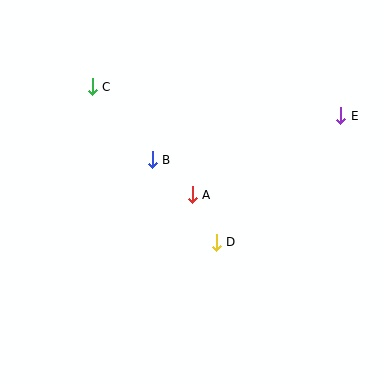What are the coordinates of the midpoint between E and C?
The midpoint between E and C is at (216, 101).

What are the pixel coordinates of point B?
Point B is at (152, 160).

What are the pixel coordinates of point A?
Point A is at (192, 195).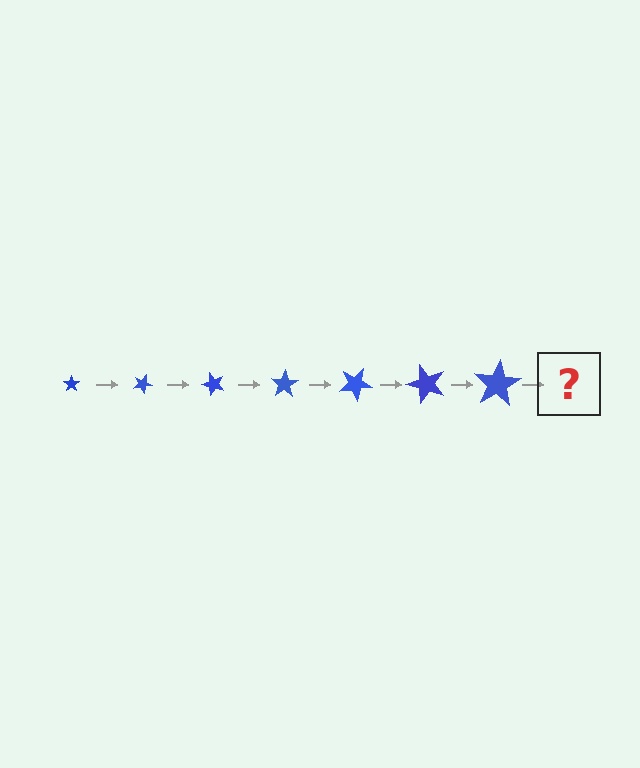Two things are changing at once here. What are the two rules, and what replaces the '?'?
The two rules are that the star grows larger each step and it rotates 25 degrees each step. The '?' should be a star, larger than the previous one and rotated 175 degrees from the start.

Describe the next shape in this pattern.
It should be a star, larger than the previous one and rotated 175 degrees from the start.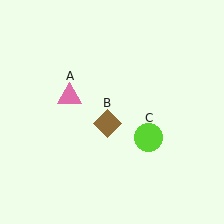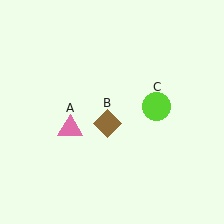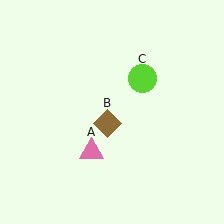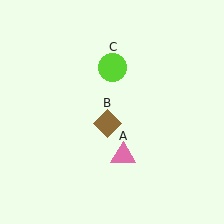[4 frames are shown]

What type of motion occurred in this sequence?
The pink triangle (object A), lime circle (object C) rotated counterclockwise around the center of the scene.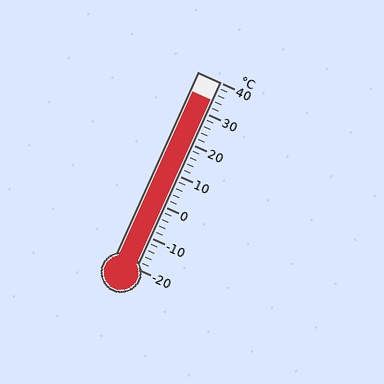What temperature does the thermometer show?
The thermometer shows approximately 34°C.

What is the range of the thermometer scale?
The thermometer scale ranges from -20°C to 40°C.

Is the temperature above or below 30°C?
The temperature is above 30°C.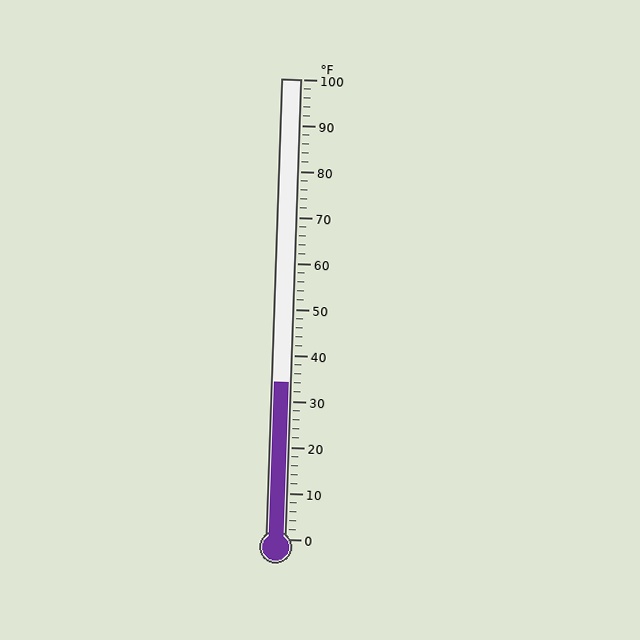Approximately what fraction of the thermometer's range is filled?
The thermometer is filled to approximately 35% of its range.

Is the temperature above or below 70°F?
The temperature is below 70°F.